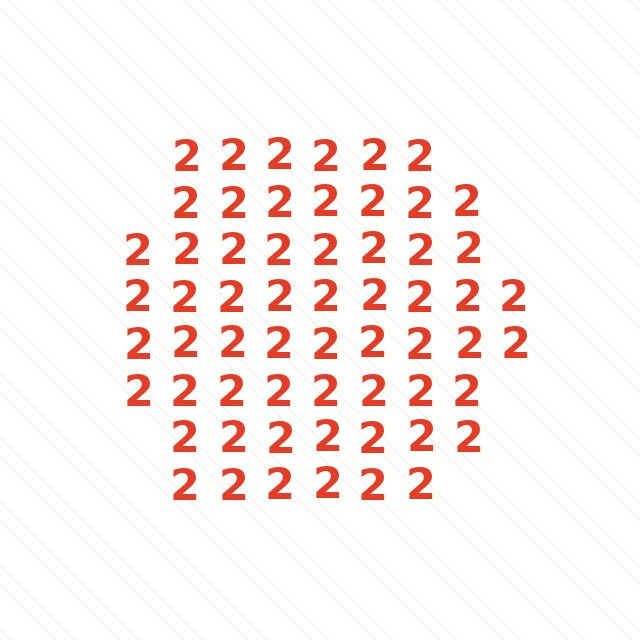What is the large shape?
The large shape is a hexagon.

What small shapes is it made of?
It is made of small digit 2's.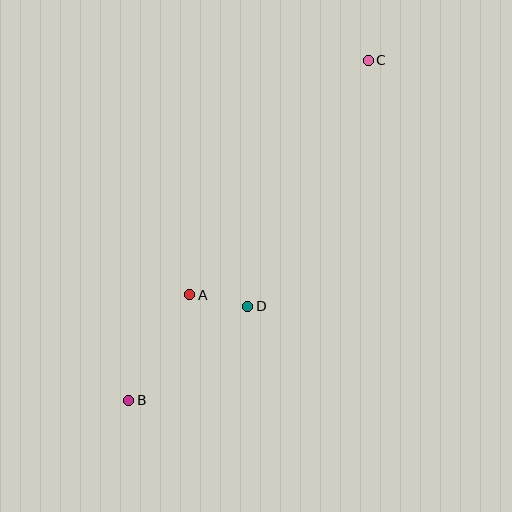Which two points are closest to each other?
Points A and D are closest to each other.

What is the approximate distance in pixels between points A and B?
The distance between A and B is approximately 122 pixels.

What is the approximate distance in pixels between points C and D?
The distance between C and D is approximately 274 pixels.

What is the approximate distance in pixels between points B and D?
The distance between B and D is approximately 152 pixels.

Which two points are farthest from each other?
Points B and C are farthest from each other.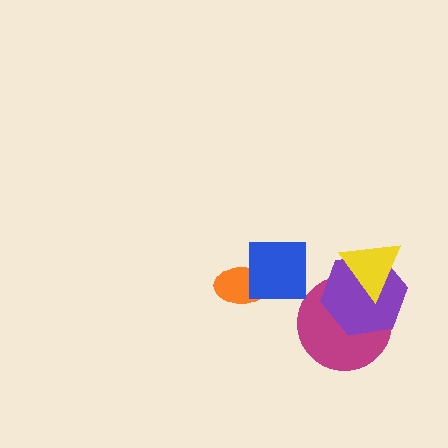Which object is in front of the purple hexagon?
The yellow triangle is in front of the purple hexagon.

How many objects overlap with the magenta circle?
2 objects overlap with the magenta circle.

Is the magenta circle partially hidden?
Yes, it is partially covered by another shape.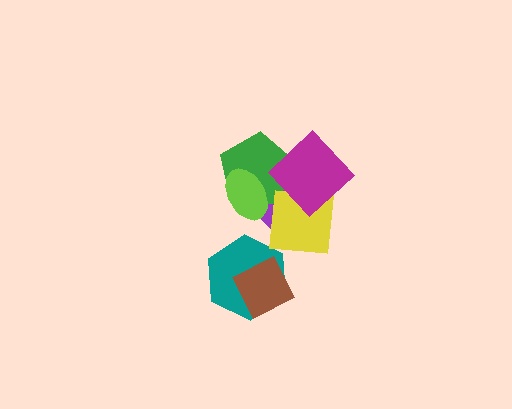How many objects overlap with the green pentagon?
4 objects overlap with the green pentagon.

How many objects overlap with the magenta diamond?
3 objects overlap with the magenta diamond.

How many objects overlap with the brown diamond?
1 object overlaps with the brown diamond.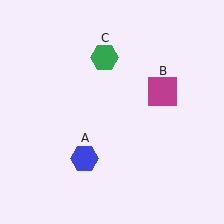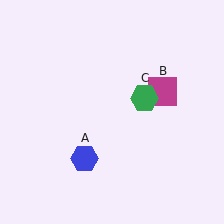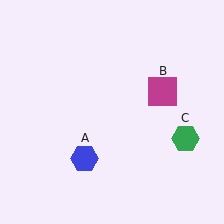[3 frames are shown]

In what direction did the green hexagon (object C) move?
The green hexagon (object C) moved down and to the right.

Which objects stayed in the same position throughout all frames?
Blue hexagon (object A) and magenta square (object B) remained stationary.